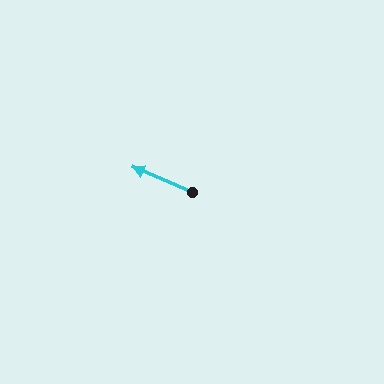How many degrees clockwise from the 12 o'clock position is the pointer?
Approximately 293 degrees.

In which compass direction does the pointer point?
Northwest.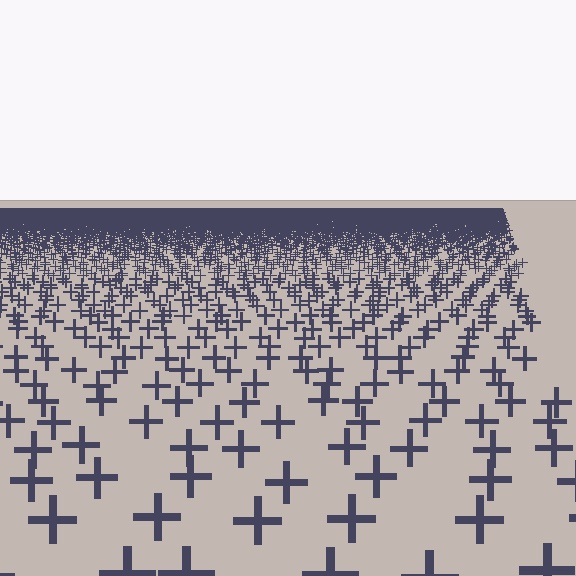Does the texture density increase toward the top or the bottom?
Density increases toward the top.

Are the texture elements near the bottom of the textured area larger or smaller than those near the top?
Larger. Near the bottom, elements are closer to the viewer and appear at a bigger on-screen size.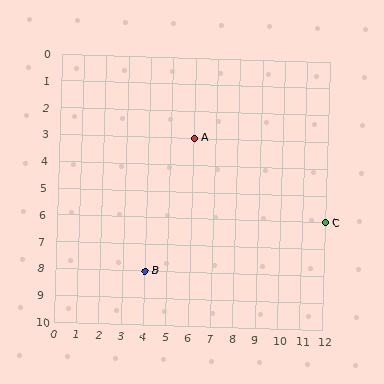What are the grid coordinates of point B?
Point B is at grid coordinates (4, 8).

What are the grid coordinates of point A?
Point A is at grid coordinates (6, 3).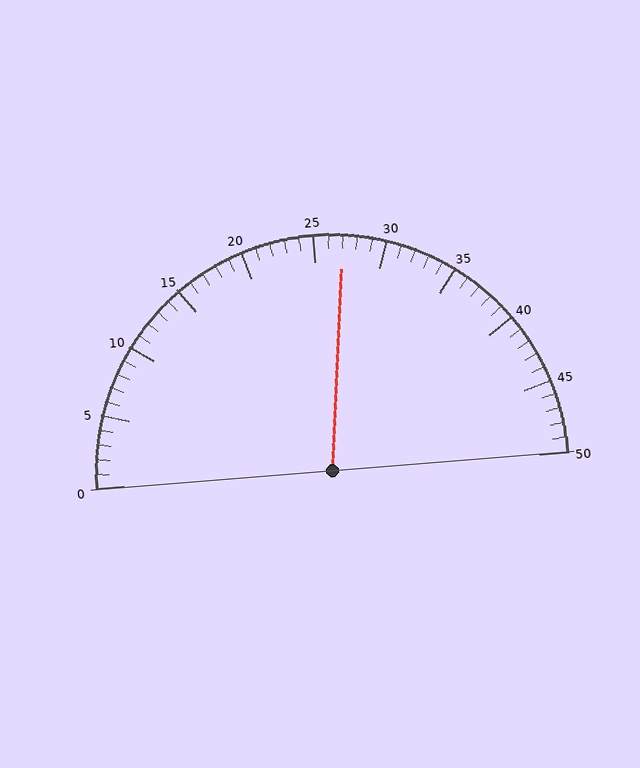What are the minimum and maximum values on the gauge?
The gauge ranges from 0 to 50.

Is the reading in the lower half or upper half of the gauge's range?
The reading is in the upper half of the range (0 to 50).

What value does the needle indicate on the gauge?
The needle indicates approximately 27.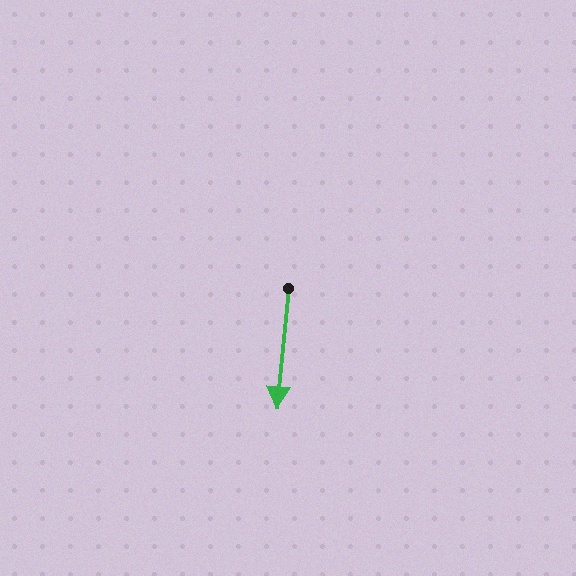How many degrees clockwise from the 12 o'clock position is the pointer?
Approximately 185 degrees.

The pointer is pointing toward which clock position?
Roughly 6 o'clock.